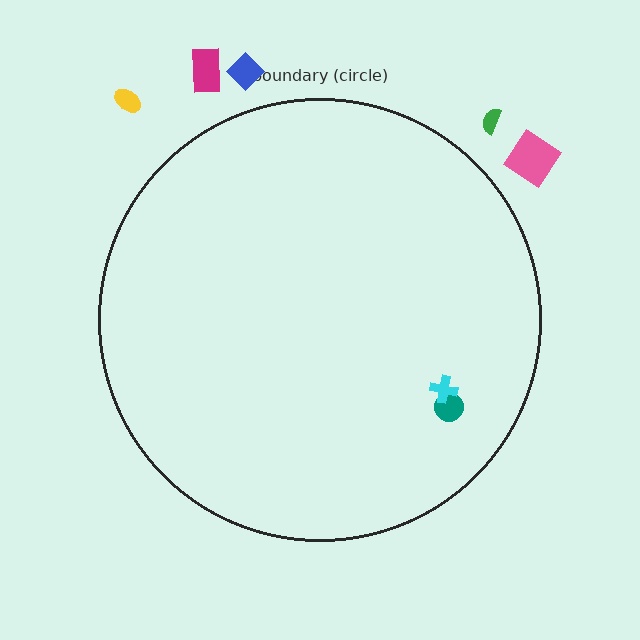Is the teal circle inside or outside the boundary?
Inside.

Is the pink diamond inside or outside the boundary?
Outside.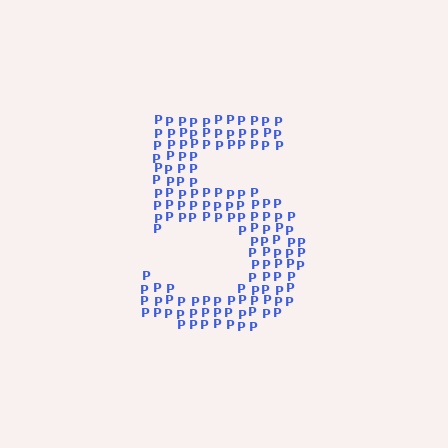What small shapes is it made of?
It is made of small letter P's.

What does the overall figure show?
The overall figure shows the digit 5.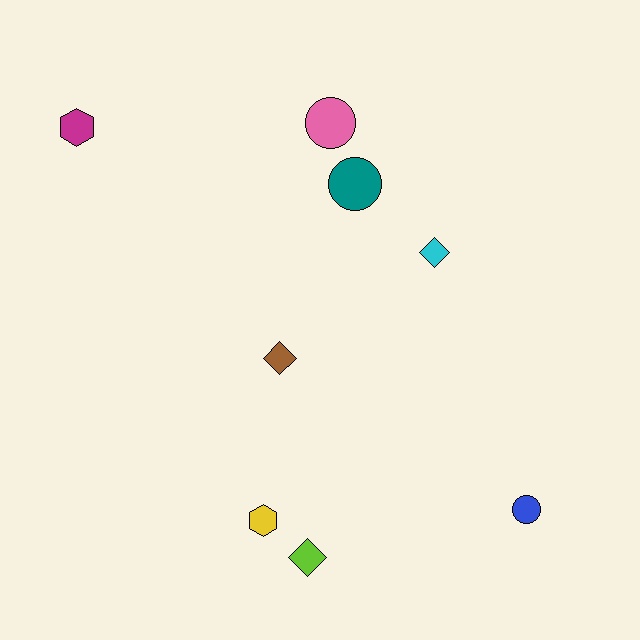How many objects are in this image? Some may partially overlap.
There are 8 objects.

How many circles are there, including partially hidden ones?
There are 3 circles.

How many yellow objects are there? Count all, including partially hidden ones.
There is 1 yellow object.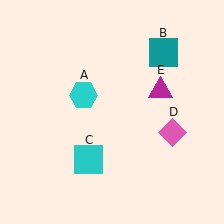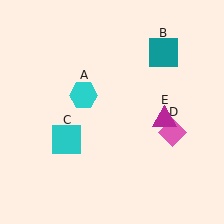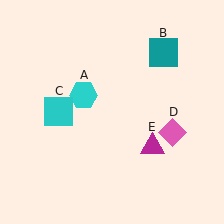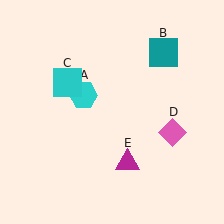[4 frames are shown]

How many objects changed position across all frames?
2 objects changed position: cyan square (object C), magenta triangle (object E).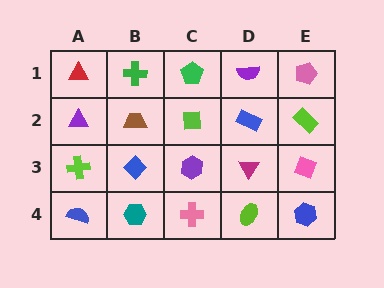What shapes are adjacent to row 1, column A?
A purple triangle (row 2, column A), a green cross (row 1, column B).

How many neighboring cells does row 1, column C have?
3.